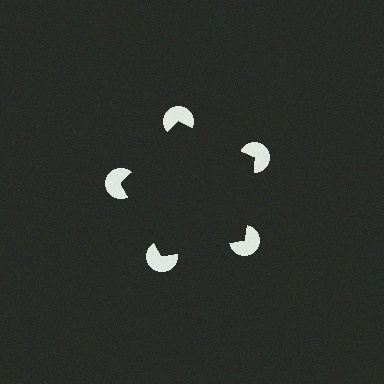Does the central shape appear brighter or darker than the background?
It typically appears slightly darker than the background, even though no actual brightness change is drawn.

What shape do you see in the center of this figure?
An illusory pentagon — its edges are inferred from the aligned wedge cuts in the pac-man discs, not physically drawn.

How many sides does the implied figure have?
5 sides.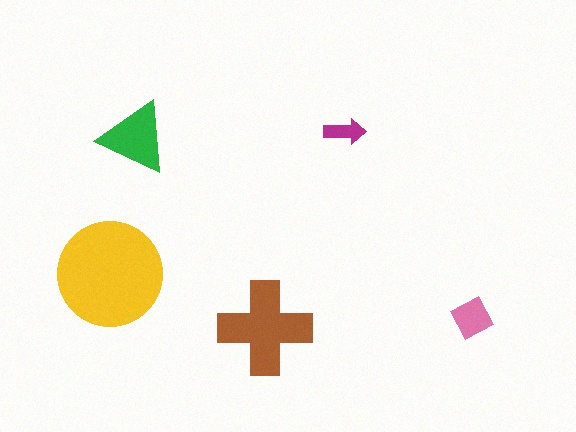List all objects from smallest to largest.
The magenta arrow, the pink square, the green triangle, the brown cross, the yellow circle.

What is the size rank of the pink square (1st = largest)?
4th.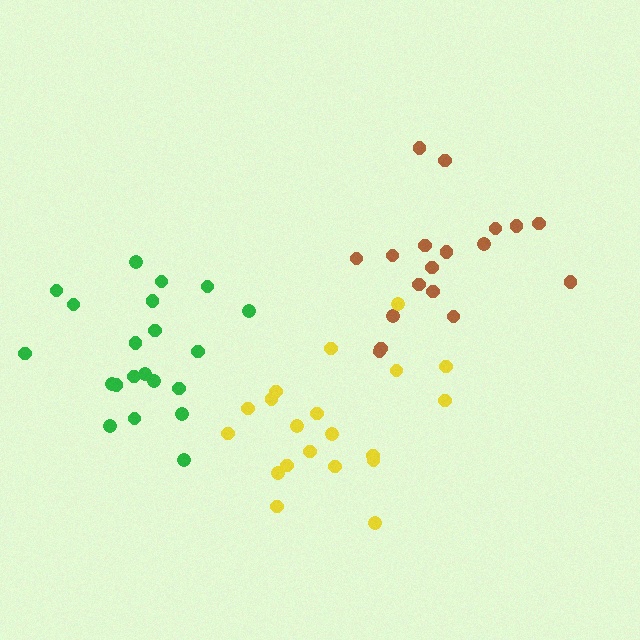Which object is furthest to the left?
The green cluster is leftmost.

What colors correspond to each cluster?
The clusters are colored: brown, yellow, green.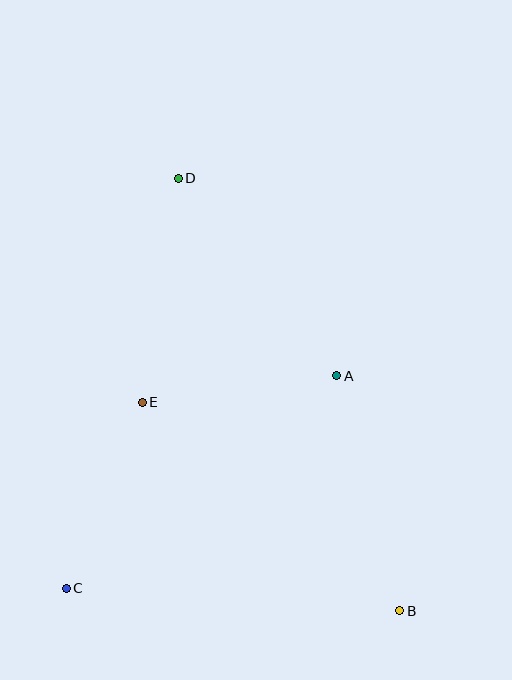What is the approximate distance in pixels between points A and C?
The distance between A and C is approximately 344 pixels.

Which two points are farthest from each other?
Points B and D are farthest from each other.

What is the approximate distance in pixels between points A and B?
The distance between A and B is approximately 244 pixels.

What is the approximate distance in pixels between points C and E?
The distance between C and E is approximately 201 pixels.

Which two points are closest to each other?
Points A and E are closest to each other.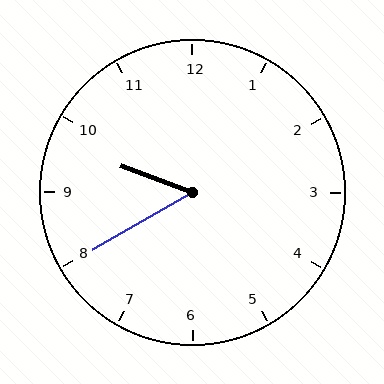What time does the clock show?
9:40.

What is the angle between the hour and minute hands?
Approximately 50 degrees.